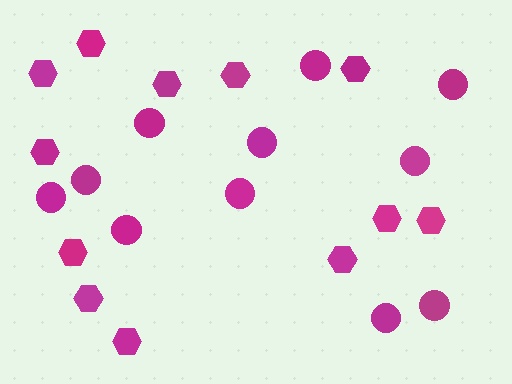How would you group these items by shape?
There are 2 groups: one group of circles (11) and one group of hexagons (12).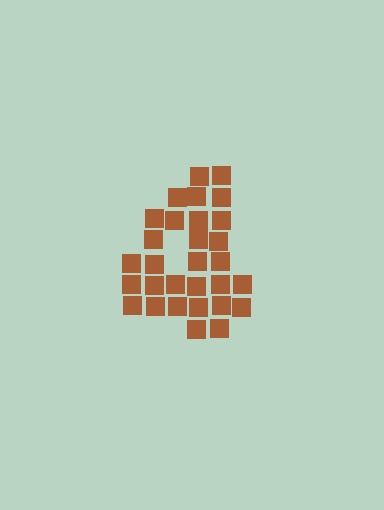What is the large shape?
The large shape is the digit 4.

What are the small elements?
The small elements are squares.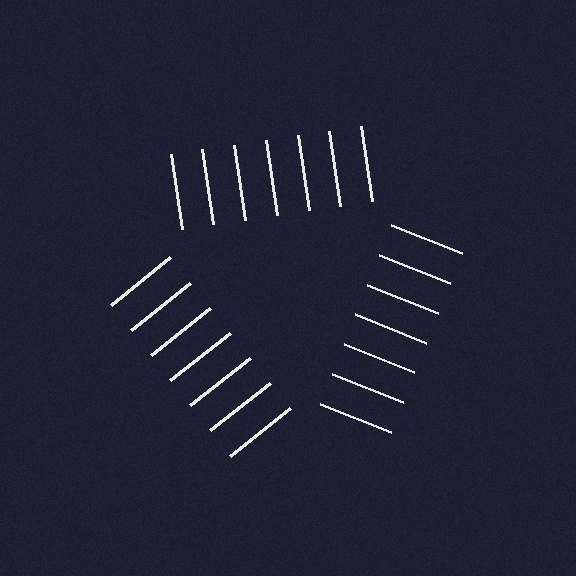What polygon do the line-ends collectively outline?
An illusory triangle — the line segments terminate on its edges but no continuous stroke is drawn.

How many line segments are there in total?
21 — 7 along each of the 3 edges.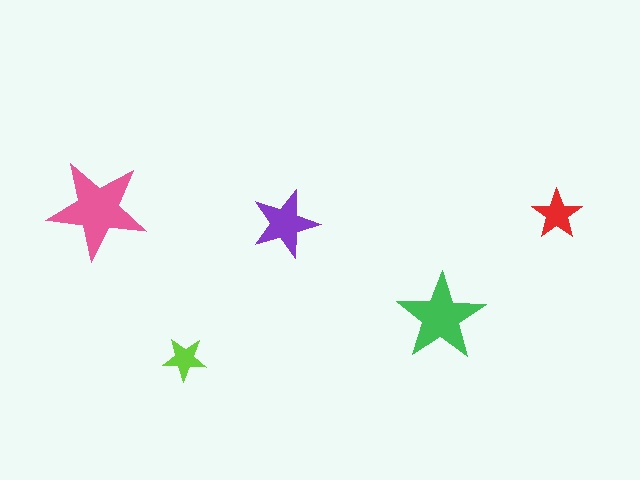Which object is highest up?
The pink star is topmost.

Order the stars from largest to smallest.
the pink one, the green one, the purple one, the red one, the lime one.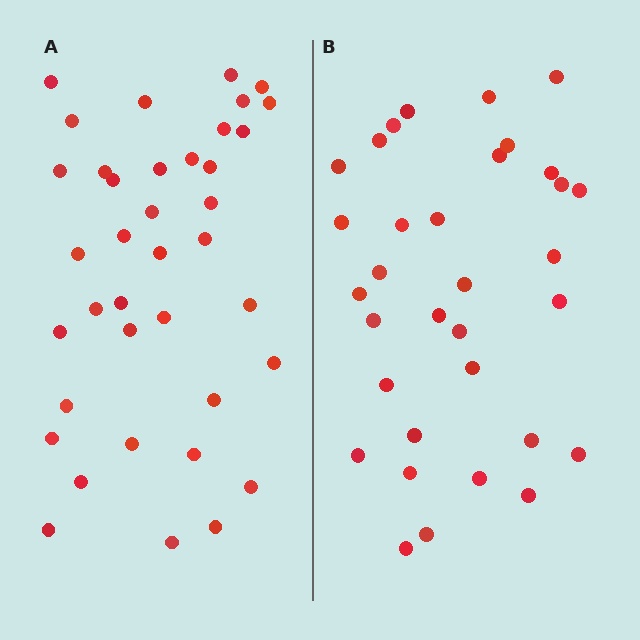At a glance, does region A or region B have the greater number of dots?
Region A (the left region) has more dots.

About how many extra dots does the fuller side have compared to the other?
Region A has about 5 more dots than region B.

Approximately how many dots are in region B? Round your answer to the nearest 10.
About 30 dots. (The exact count is 33, which rounds to 30.)